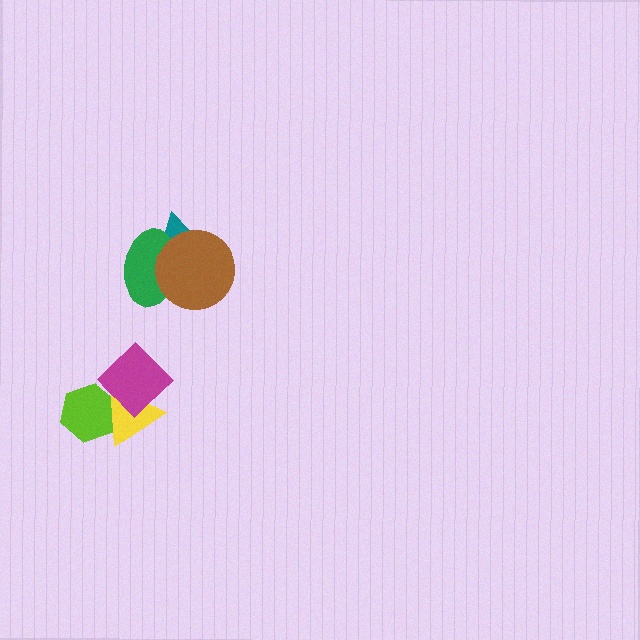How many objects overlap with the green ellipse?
2 objects overlap with the green ellipse.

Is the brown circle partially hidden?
No, no other shape covers it.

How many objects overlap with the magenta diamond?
2 objects overlap with the magenta diamond.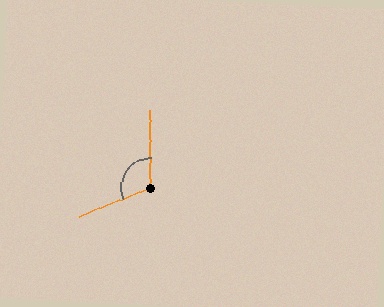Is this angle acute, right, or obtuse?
It is obtuse.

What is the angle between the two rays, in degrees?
Approximately 112 degrees.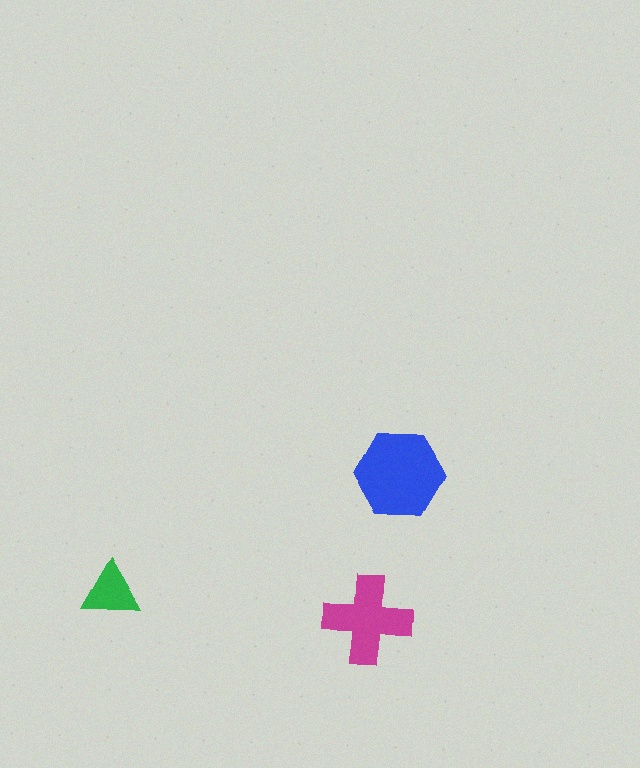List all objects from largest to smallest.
The blue hexagon, the magenta cross, the green triangle.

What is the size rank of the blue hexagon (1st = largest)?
1st.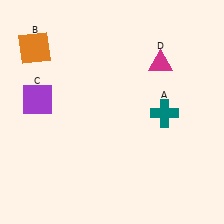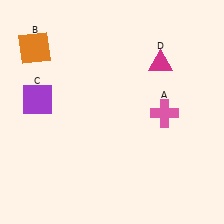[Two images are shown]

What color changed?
The cross (A) changed from teal in Image 1 to pink in Image 2.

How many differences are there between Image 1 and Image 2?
There is 1 difference between the two images.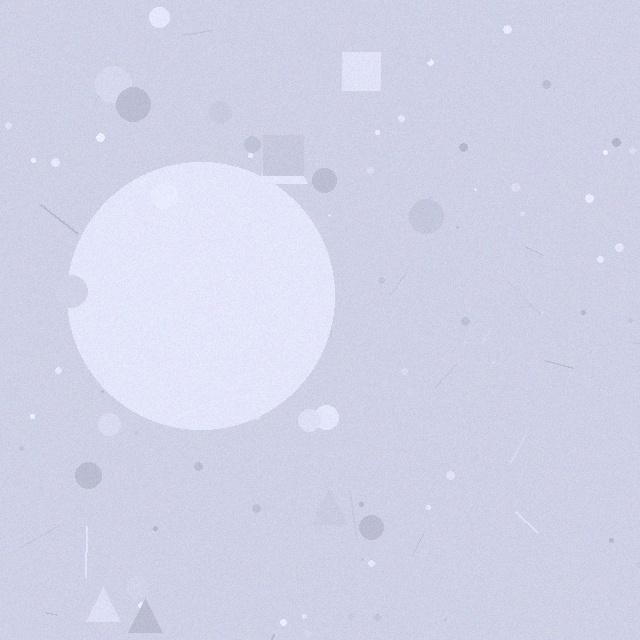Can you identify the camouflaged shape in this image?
The camouflaged shape is a circle.